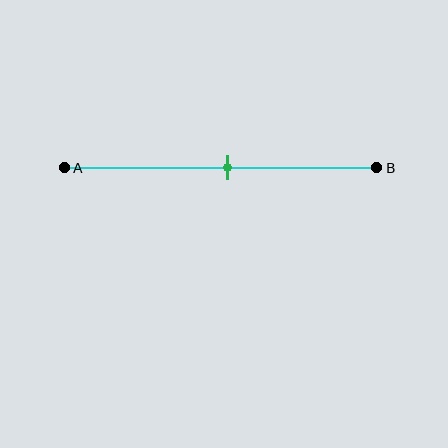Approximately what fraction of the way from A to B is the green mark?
The green mark is approximately 50% of the way from A to B.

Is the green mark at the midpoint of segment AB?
Yes, the mark is approximately at the midpoint.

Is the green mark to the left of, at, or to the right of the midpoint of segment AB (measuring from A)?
The green mark is approximately at the midpoint of segment AB.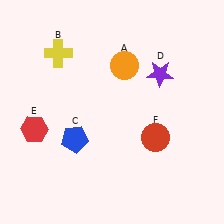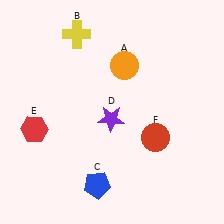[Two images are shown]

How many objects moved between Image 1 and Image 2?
3 objects moved between the two images.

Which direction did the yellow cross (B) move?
The yellow cross (B) moved up.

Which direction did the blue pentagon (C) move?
The blue pentagon (C) moved down.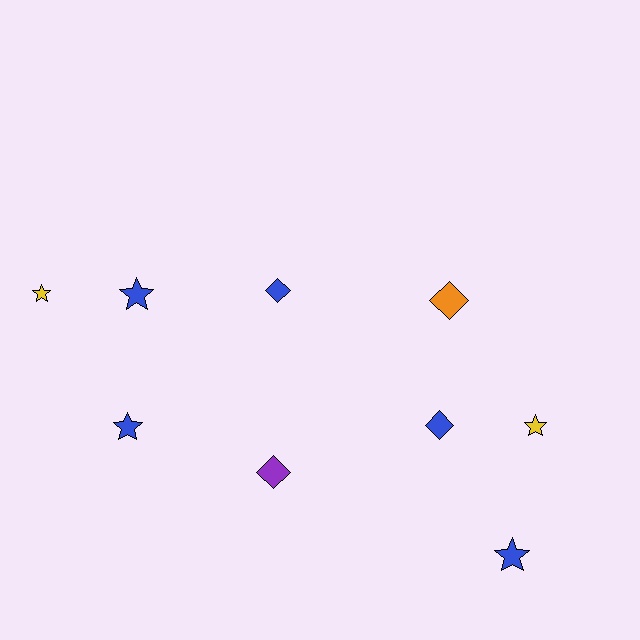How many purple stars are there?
There are no purple stars.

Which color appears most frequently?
Blue, with 5 objects.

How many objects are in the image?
There are 9 objects.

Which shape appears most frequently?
Star, with 5 objects.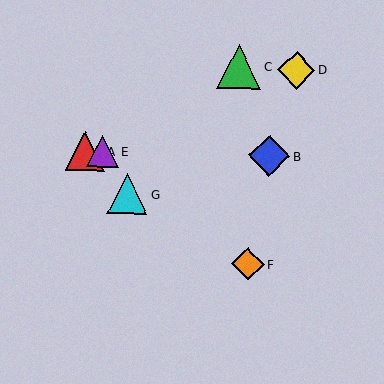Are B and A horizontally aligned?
Yes, both are at y≈156.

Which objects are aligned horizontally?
Objects A, B, E are aligned horizontally.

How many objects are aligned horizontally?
3 objects (A, B, E) are aligned horizontally.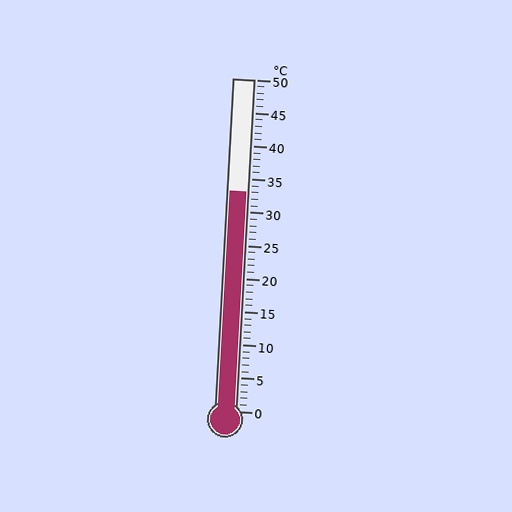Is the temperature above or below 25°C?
The temperature is above 25°C.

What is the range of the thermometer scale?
The thermometer scale ranges from 0°C to 50°C.